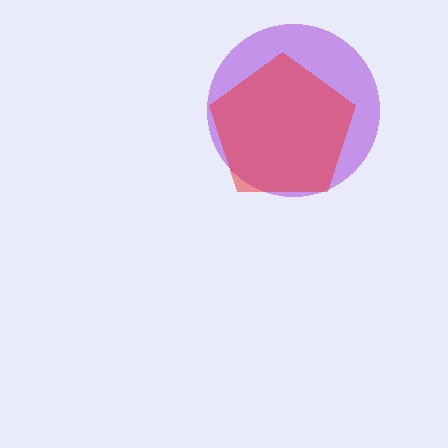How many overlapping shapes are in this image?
There are 2 overlapping shapes in the image.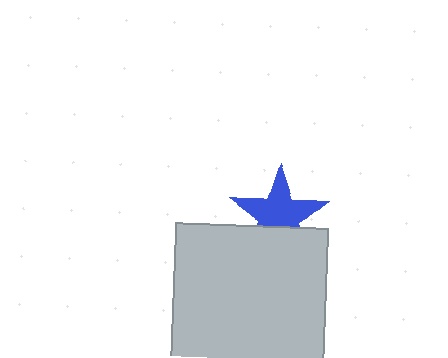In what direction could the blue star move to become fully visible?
The blue star could move up. That would shift it out from behind the light gray square entirely.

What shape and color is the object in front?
The object in front is a light gray square.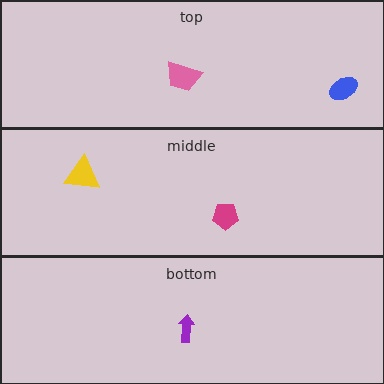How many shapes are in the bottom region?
1.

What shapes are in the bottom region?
The purple arrow.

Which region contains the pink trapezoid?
The top region.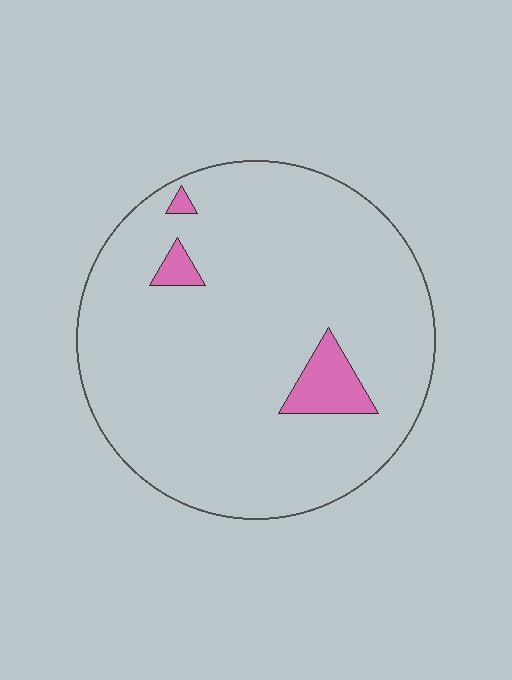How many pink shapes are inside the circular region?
3.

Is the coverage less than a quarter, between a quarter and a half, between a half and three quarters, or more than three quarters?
Less than a quarter.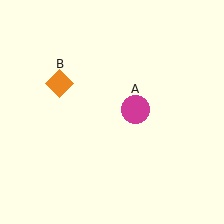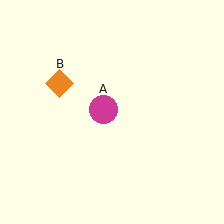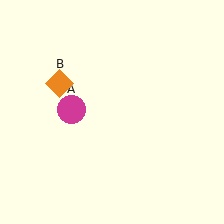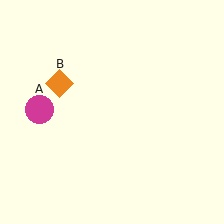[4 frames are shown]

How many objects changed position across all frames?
1 object changed position: magenta circle (object A).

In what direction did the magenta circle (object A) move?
The magenta circle (object A) moved left.